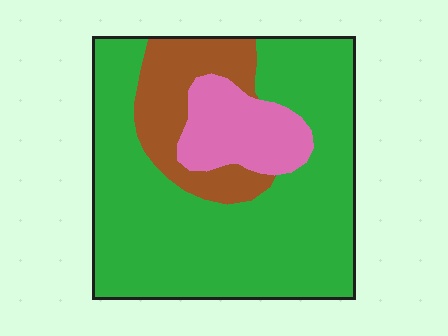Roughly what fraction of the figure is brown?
Brown takes up about one sixth (1/6) of the figure.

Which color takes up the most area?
Green, at roughly 70%.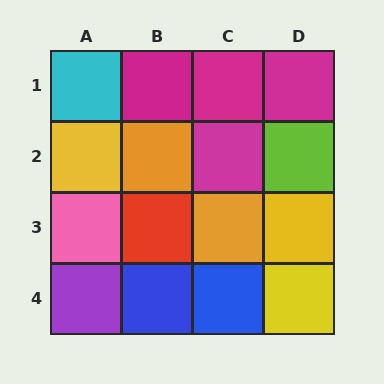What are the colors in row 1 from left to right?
Cyan, magenta, magenta, magenta.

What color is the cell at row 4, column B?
Blue.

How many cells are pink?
1 cell is pink.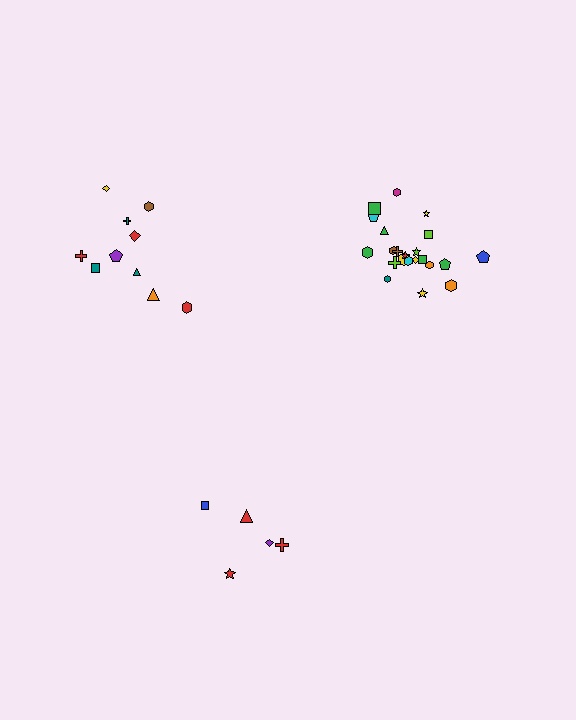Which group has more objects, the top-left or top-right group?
The top-right group.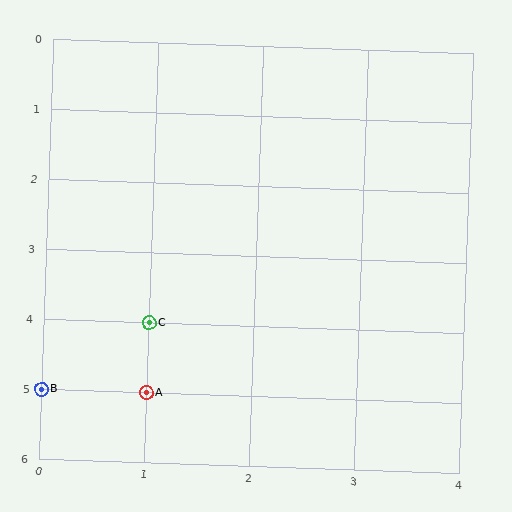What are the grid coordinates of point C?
Point C is at grid coordinates (1, 4).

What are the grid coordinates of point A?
Point A is at grid coordinates (1, 5).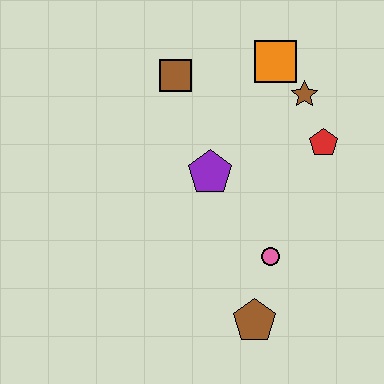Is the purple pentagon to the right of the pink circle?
No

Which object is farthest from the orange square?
The brown pentagon is farthest from the orange square.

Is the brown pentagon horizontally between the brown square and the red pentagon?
Yes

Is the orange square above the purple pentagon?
Yes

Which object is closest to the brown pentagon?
The pink circle is closest to the brown pentagon.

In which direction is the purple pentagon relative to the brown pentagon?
The purple pentagon is above the brown pentagon.